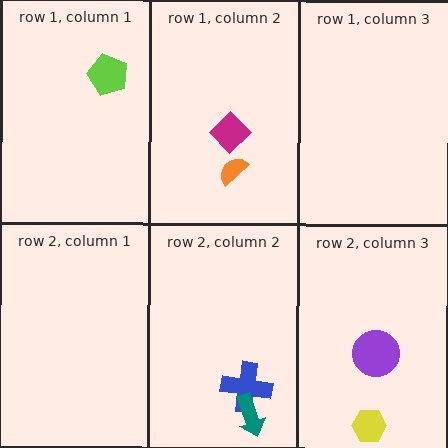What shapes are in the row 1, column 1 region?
The lime pentagon.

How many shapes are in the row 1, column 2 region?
2.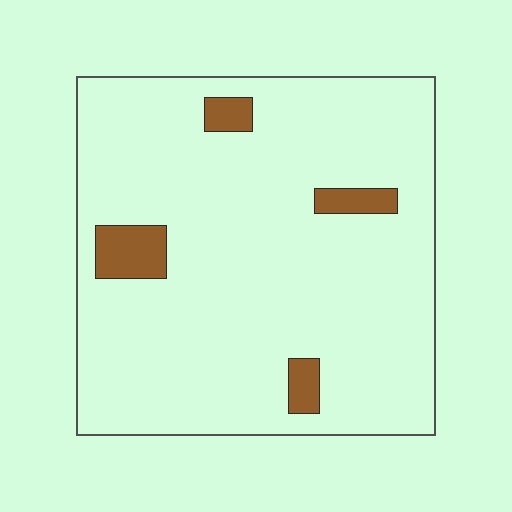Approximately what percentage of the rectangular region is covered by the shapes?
Approximately 5%.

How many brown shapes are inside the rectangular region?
4.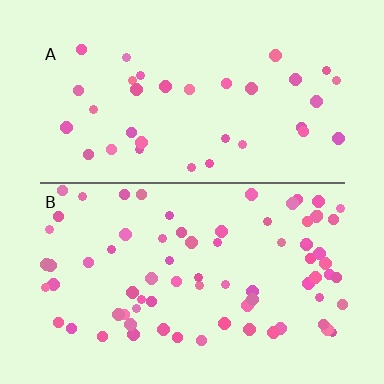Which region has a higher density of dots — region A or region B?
B (the bottom).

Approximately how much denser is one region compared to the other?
Approximately 2.2× — region B over region A.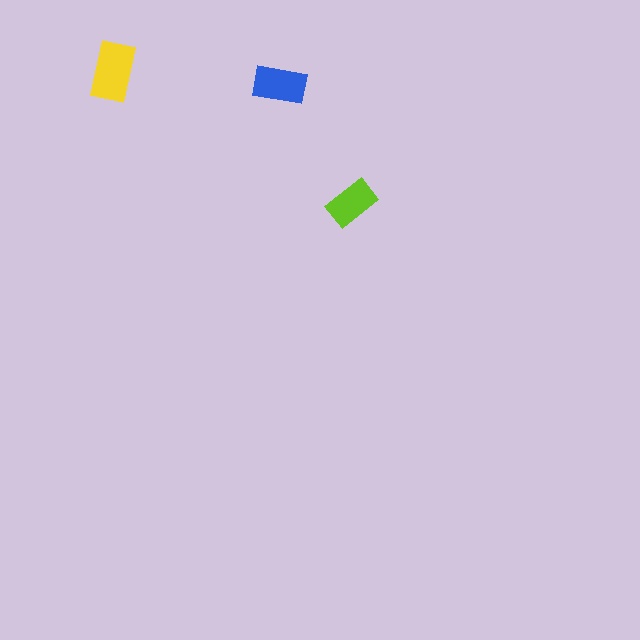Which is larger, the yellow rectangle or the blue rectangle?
The yellow one.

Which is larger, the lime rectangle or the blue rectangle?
The blue one.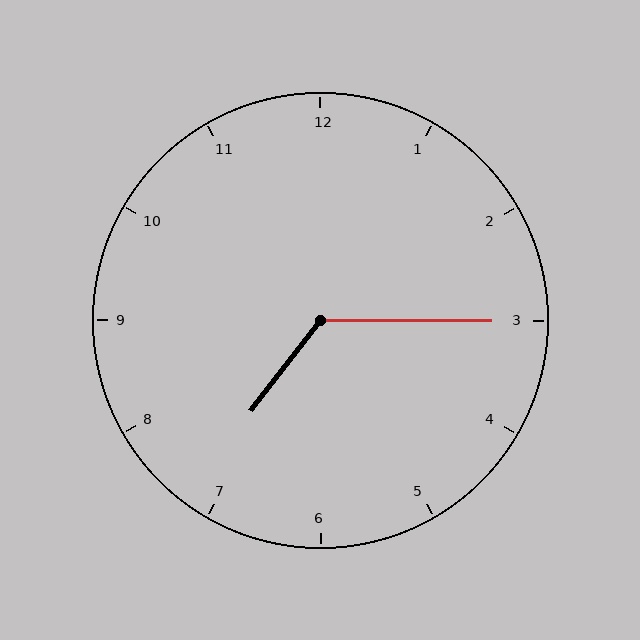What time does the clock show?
7:15.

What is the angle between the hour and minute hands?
Approximately 128 degrees.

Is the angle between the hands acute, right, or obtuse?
It is obtuse.